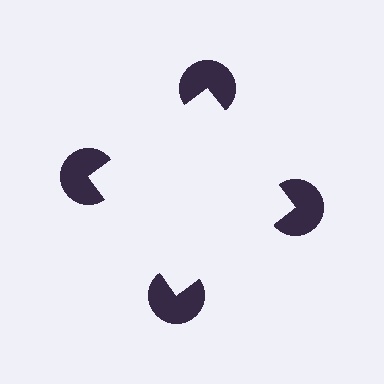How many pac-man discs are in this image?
There are 4 — one at each vertex of the illusory square.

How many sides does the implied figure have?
4 sides.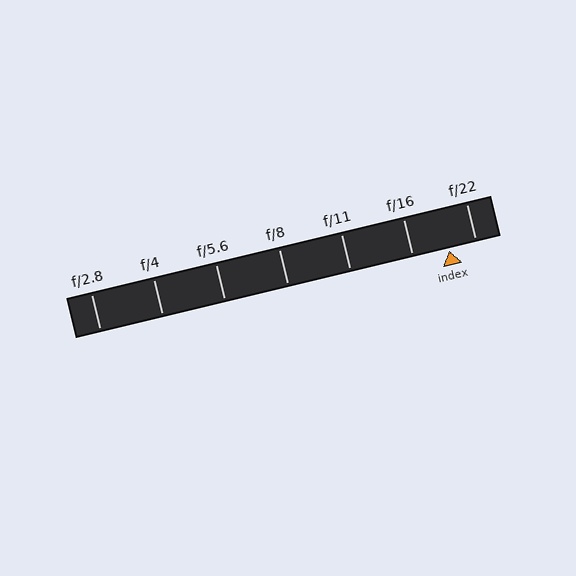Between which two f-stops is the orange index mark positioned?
The index mark is between f/16 and f/22.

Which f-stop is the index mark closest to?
The index mark is closest to f/22.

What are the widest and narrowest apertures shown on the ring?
The widest aperture shown is f/2.8 and the narrowest is f/22.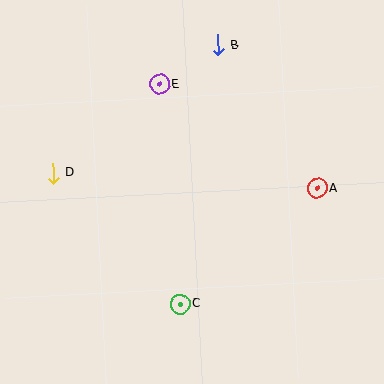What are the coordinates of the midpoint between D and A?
The midpoint between D and A is at (185, 181).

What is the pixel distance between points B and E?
The distance between B and E is 71 pixels.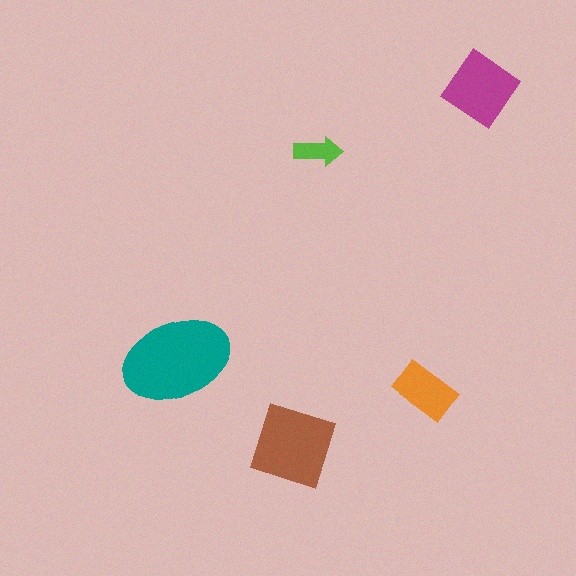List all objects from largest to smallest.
The teal ellipse, the brown square, the magenta diamond, the orange rectangle, the lime arrow.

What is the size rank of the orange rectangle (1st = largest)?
4th.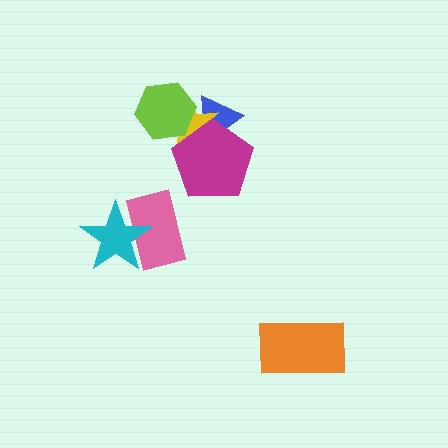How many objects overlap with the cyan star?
1 object overlaps with the cyan star.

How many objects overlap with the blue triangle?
3 objects overlap with the blue triangle.